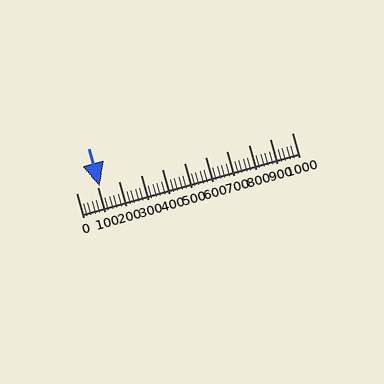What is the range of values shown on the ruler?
The ruler shows values from 0 to 1000.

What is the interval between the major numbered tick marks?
The major tick marks are spaced 100 units apart.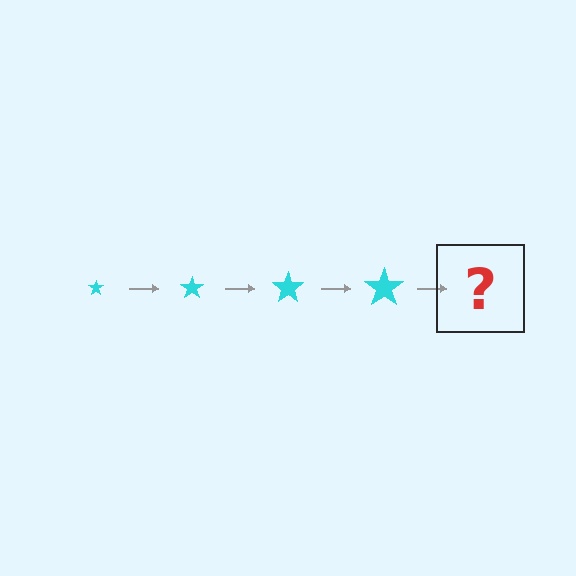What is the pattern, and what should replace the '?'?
The pattern is that the star gets progressively larger each step. The '?' should be a cyan star, larger than the previous one.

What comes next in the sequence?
The next element should be a cyan star, larger than the previous one.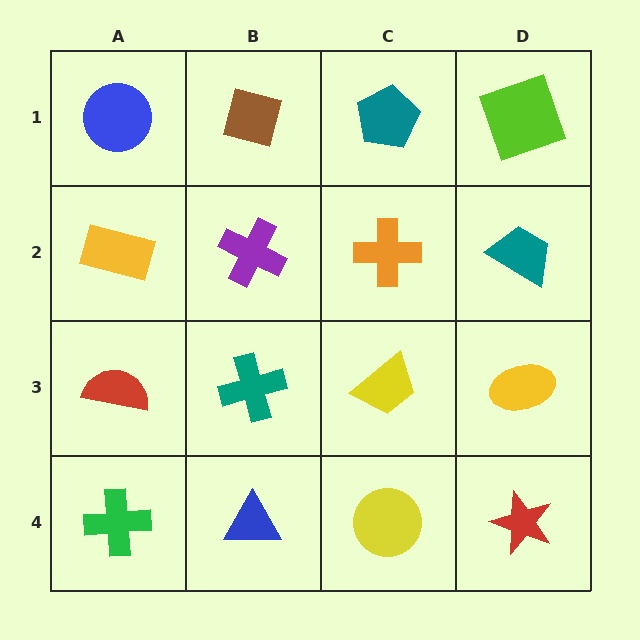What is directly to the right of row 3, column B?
A yellow trapezoid.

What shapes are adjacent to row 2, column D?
A lime square (row 1, column D), a yellow ellipse (row 3, column D), an orange cross (row 2, column C).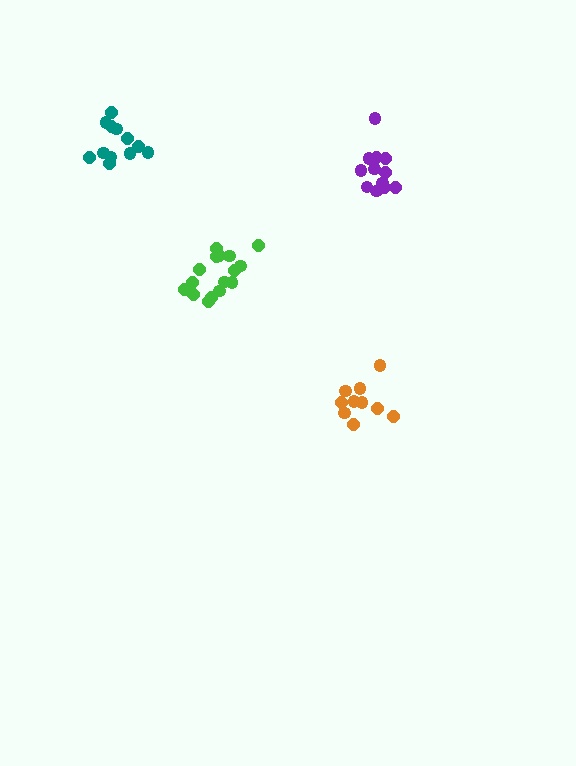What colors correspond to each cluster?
The clusters are colored: teal, purple, orange, green.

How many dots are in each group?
Group 1: 12 dots, Group 2: 12 dots, Group 3: 10 dots, Group 4: 16 dots (50 total).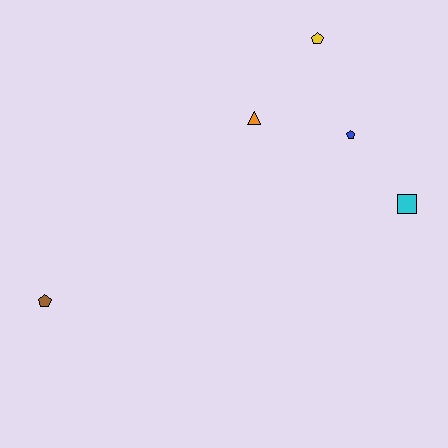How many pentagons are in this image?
There are 3 pentagons.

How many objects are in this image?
There are 5 objects.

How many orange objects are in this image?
There is 1 orange object.